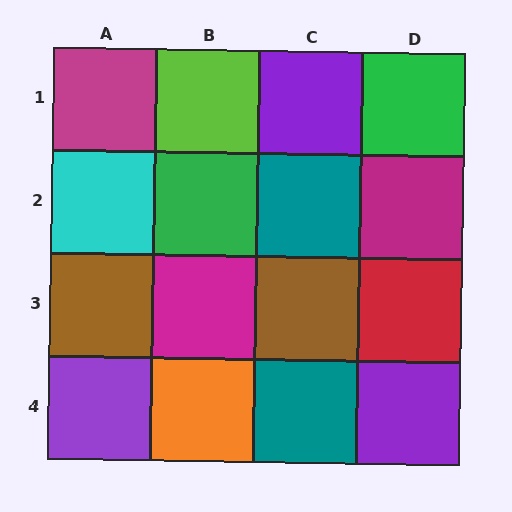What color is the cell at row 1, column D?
Green.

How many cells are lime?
1 cell is lime.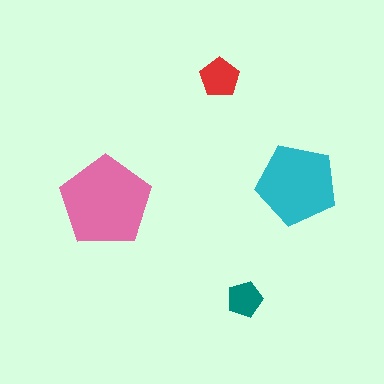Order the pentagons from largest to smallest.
the pink one, the cyan one, the red one, the teal one.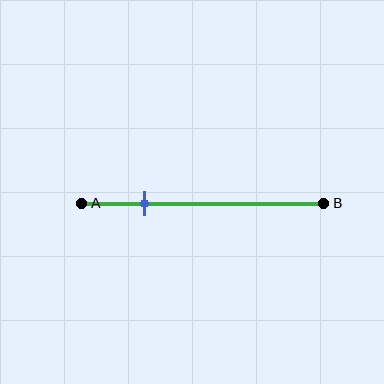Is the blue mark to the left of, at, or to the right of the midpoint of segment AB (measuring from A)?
The blue mark is to the left of the midpoint of segment AB.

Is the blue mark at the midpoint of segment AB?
No, the mark is at about 25% from A, not at the 50% midpoint.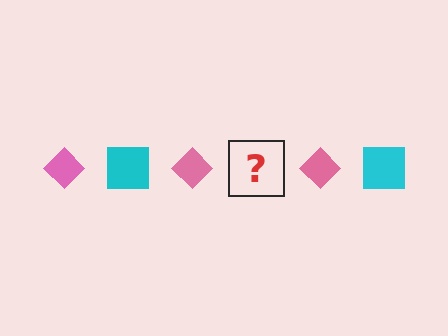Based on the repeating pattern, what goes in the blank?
The blank should be a cyan square.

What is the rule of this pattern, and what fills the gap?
The rule is that the pattern alternates between pink diamond and cyan square. The gap should be filled with a cyan square.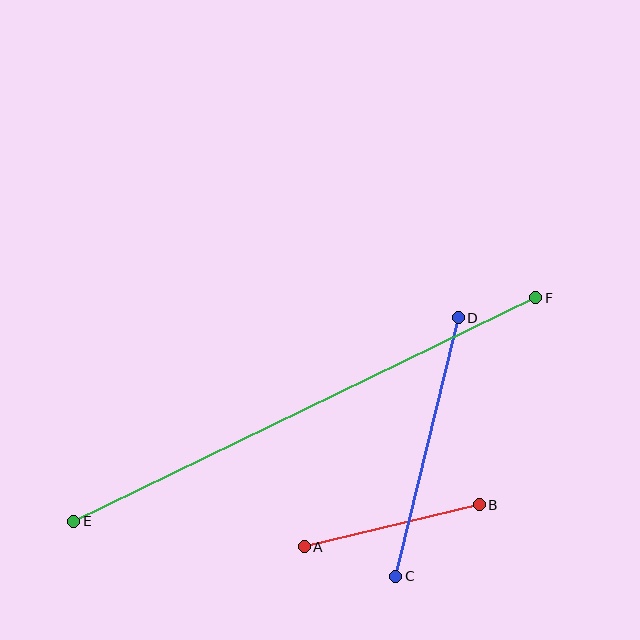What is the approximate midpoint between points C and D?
The midpoint is at approximately (427, 447) pixels.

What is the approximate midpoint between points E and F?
The midpoint is at approximately (305, 410) pixels.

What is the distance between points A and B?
The distance is approximately 180 pixels.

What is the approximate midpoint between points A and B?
The midpoint is at approximately (392, 526) pixels.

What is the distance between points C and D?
The distance is approximately 266 pixels.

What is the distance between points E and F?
The distance is approximately 513 pixels.